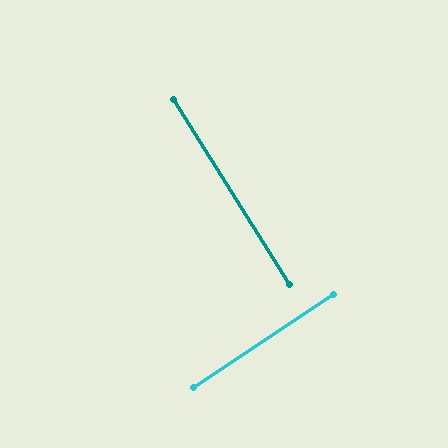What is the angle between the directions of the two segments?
Approximately 89 degrees.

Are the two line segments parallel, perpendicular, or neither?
Perpendicular — they meet at approximately 89°.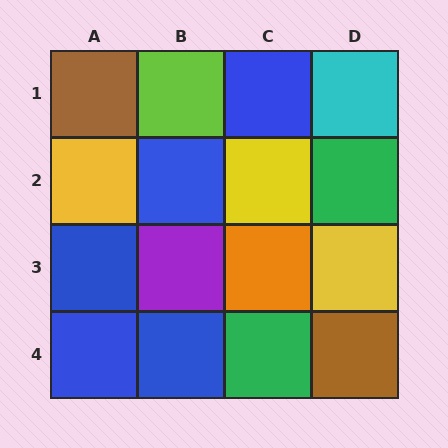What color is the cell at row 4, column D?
Brown.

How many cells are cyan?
1 cell is cyan.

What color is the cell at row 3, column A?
Blue.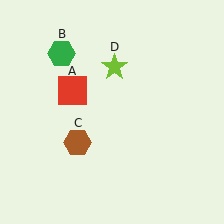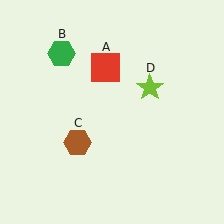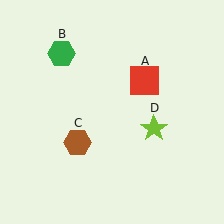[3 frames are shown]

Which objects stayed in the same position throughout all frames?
Green hexagon (object B) and brown hexagon (object C) remained stationary.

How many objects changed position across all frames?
2 objects changed position: red square (object A), lime star (object D).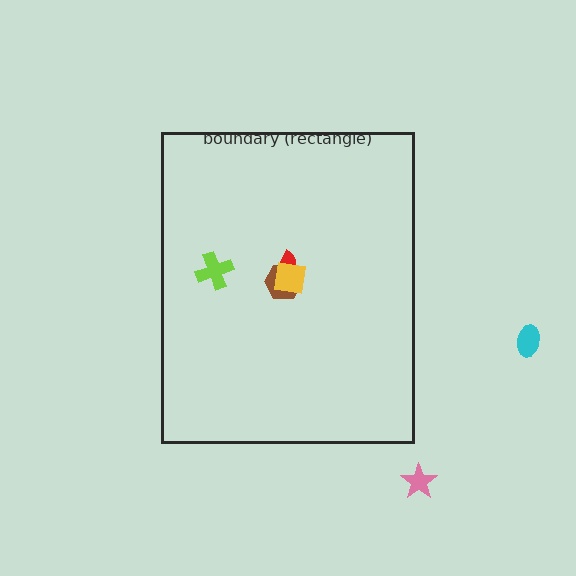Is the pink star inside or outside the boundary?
Outside.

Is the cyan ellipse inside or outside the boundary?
Outside.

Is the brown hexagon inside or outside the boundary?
Inside.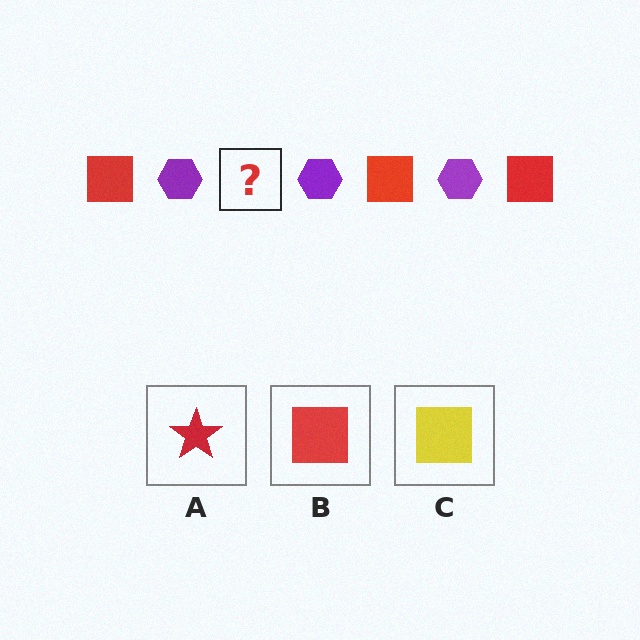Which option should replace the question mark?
Option B.